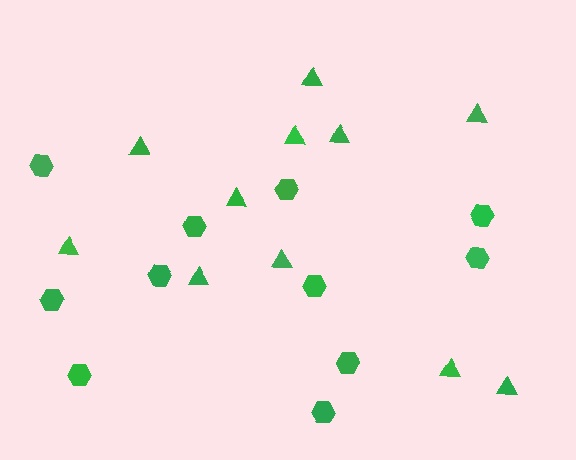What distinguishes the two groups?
There are 2 groups: one group of hexagons (11) and one group of triangles (11).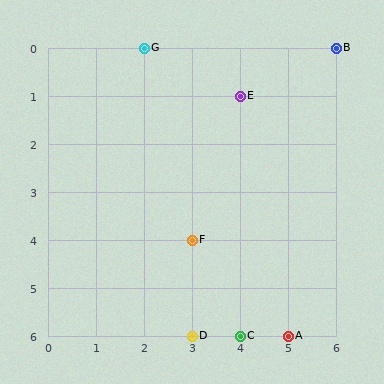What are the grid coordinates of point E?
Point E is at grid coordinates (4, 1).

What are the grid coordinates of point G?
Point G is at grid coordinates (2, 0).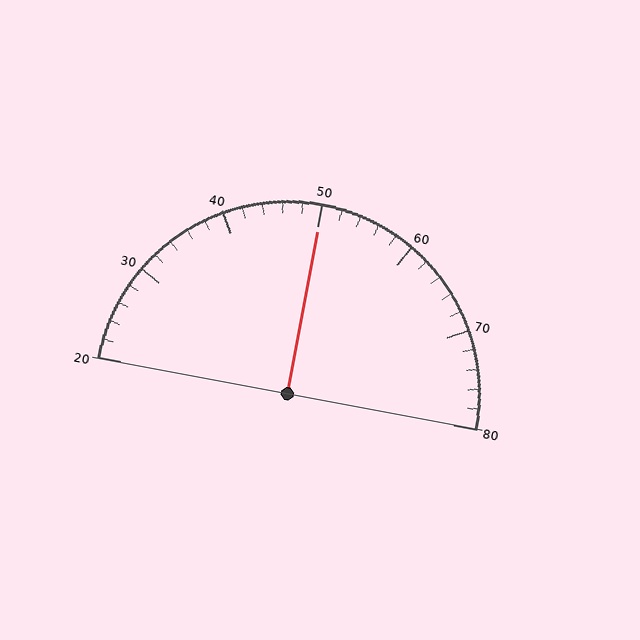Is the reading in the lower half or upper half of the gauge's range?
The reading is in the upper half of the range (20 to 80).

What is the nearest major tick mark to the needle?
The nearest major tick mark is 50.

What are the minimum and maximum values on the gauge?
The gauge ranges from 20 to 80.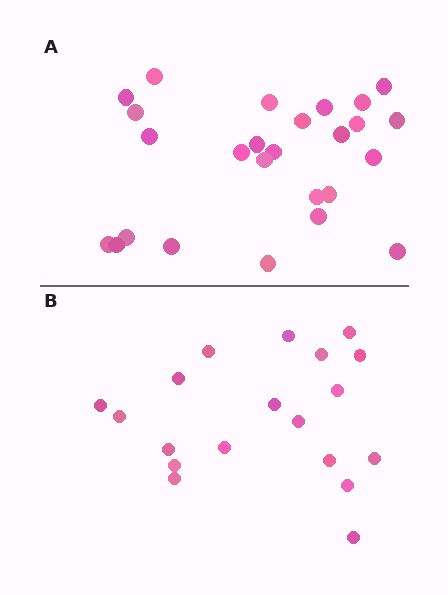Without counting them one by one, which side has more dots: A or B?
Region A (the top region) has more dots.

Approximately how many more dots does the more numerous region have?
Region A has roughly 8 or so more dots than region B.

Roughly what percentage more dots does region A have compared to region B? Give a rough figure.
About 35% more.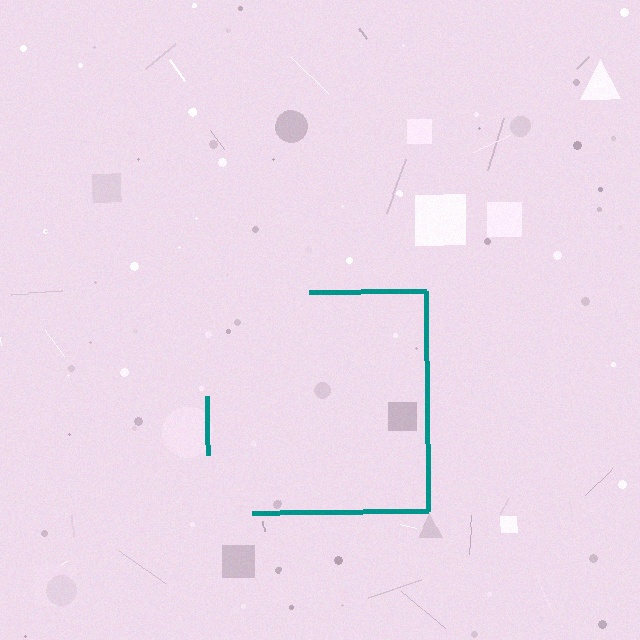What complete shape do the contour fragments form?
The contour fragments form a square.